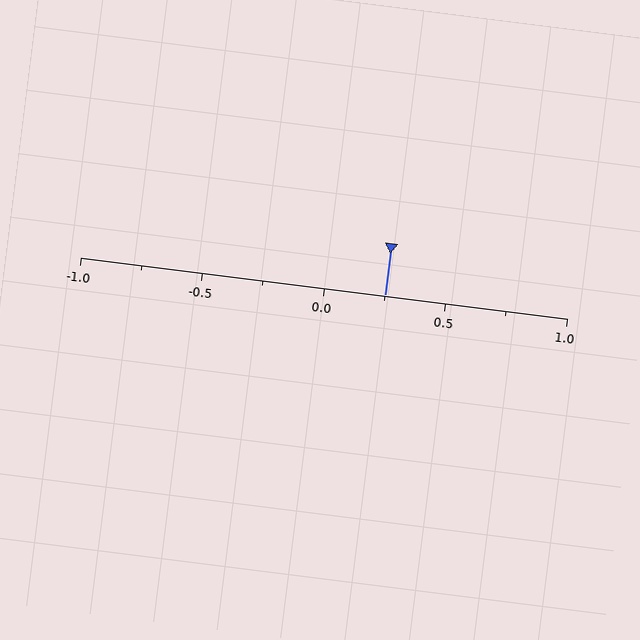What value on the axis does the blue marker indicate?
The marker indicates approximately 0.25.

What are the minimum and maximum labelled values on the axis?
The axis runs from -1.0 to 1.0.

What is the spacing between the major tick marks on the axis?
The major ticks are spaced 0.5 apart.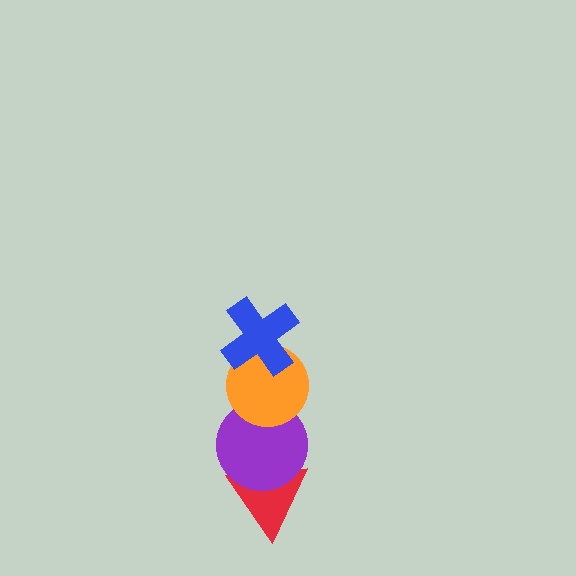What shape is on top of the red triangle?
The purple circle is on top of the red triangle.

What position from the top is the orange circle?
The orange circle is 2nd from the top.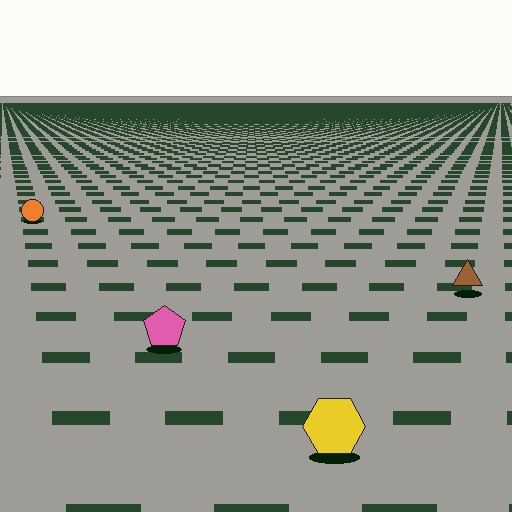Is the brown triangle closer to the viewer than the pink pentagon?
No. The pink pentagon is closer — you can tell from the texture gradient: the ground texture is coarser near it.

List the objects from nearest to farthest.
From nearest to farthest: the yellow hexagon, the pink pentagon, the brown triangle, the orange circle.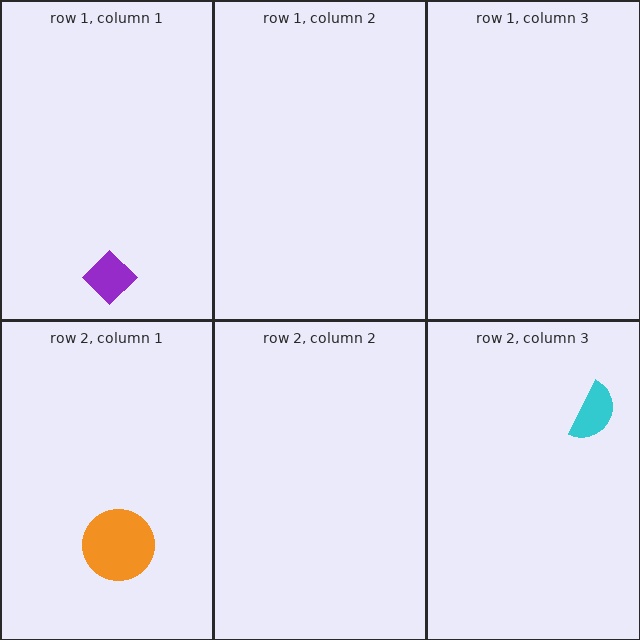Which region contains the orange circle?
The row 2, column 1 region.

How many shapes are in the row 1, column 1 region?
1.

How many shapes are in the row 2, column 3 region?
1.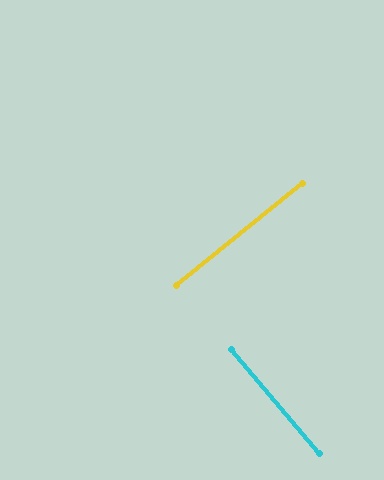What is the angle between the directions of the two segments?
Approximately 89 degrees.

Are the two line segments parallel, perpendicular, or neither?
Perpendicular — they meet at approximately 89°.